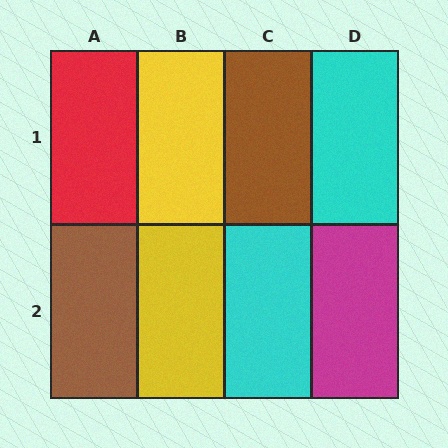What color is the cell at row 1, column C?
Brown.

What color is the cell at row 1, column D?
Cyan.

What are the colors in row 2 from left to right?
Brown, yellow, cyan, magenta.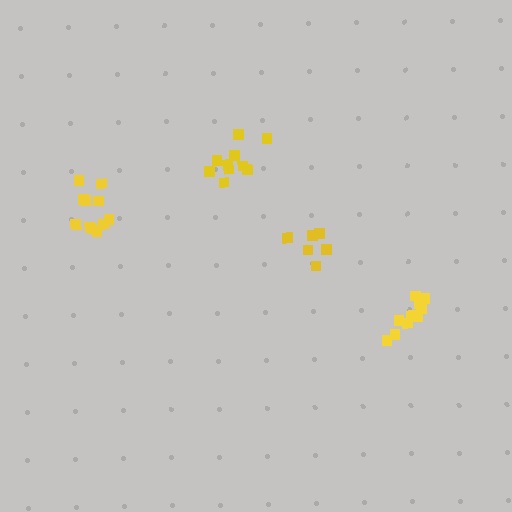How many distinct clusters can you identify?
There are 4 distinct clusters.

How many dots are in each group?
Group 1: 10 dots, Group 2: 10 dots, Group 3: 11 dots, Group 4: 6 dots (37 total).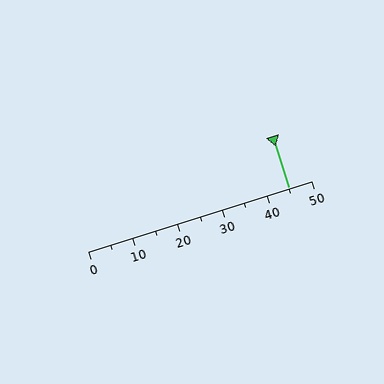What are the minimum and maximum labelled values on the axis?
The axis runs from 0 to 50.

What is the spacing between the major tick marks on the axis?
The major ticks are spaced 10 apart.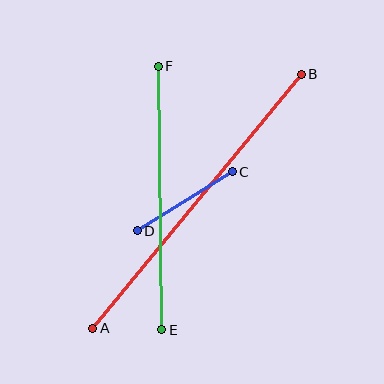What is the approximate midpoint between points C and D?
The midpoint is at approximately (185, 201) pixels.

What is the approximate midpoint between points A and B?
The midpoint is at approximately (197, 201) pixels.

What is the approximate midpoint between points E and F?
The midpoint is at approximately (160, 198) pixels.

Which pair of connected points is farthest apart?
Points A and B are farthest apart.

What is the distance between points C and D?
The distance is approximately 112 pixels.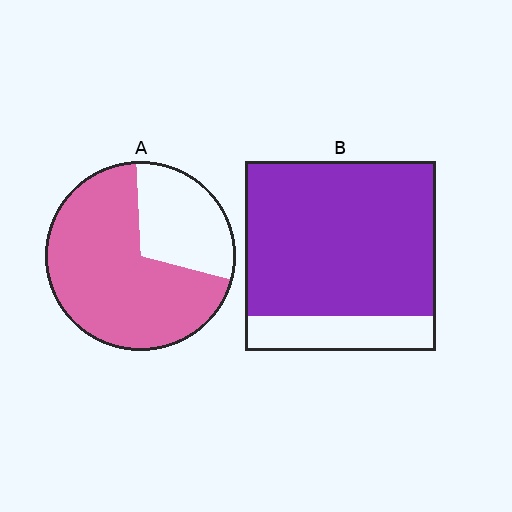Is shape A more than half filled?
Yes.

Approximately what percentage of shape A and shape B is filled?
A is approximately 70% and B is approximately 80%.